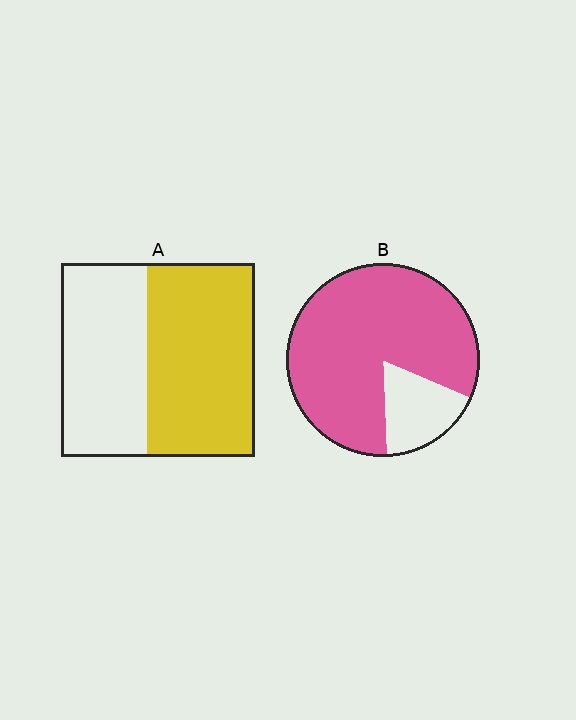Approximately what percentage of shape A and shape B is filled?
A is approximately 55% and B is approximately 80%.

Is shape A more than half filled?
Yes.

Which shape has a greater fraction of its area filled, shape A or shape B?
Shape B.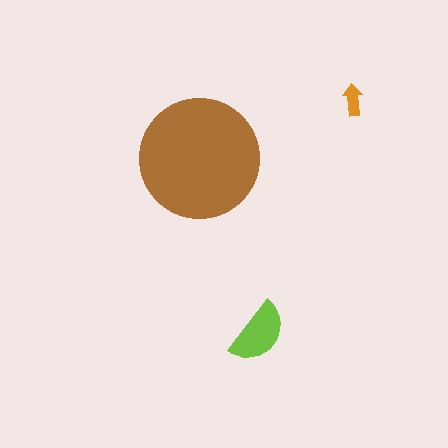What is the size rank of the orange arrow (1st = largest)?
3rd.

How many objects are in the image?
There are 3 objects in the image.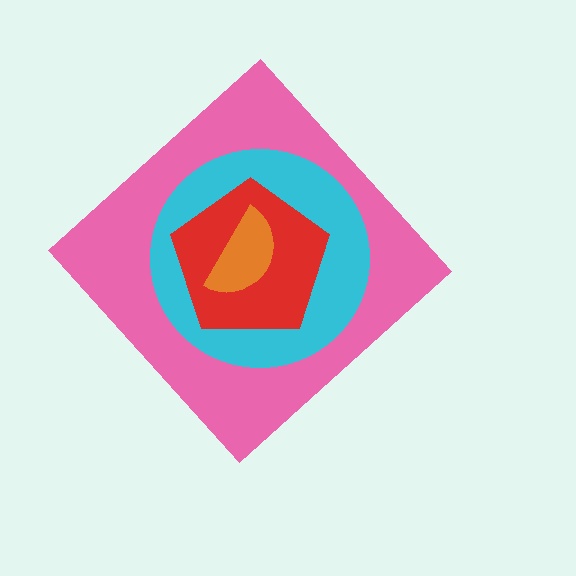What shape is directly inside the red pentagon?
The orange semicircle.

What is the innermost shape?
The orange semicircle.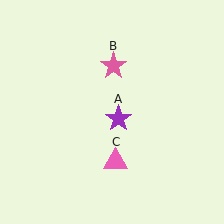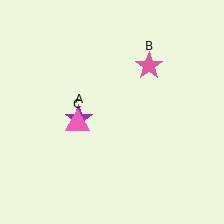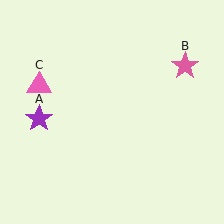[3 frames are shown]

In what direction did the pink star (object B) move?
The pink star (object B) moved right.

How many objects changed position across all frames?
3 objects changed position: purple star (object A), pink star (object B), pink triangle (object C).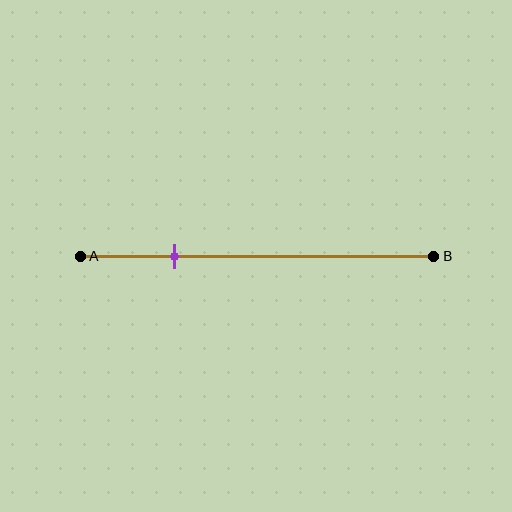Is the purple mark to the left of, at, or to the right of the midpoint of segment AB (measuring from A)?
The purple mark is to the left of the midpoint of segment AB.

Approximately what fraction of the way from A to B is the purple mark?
The purple mark is approximately 25% of the way from A to B.